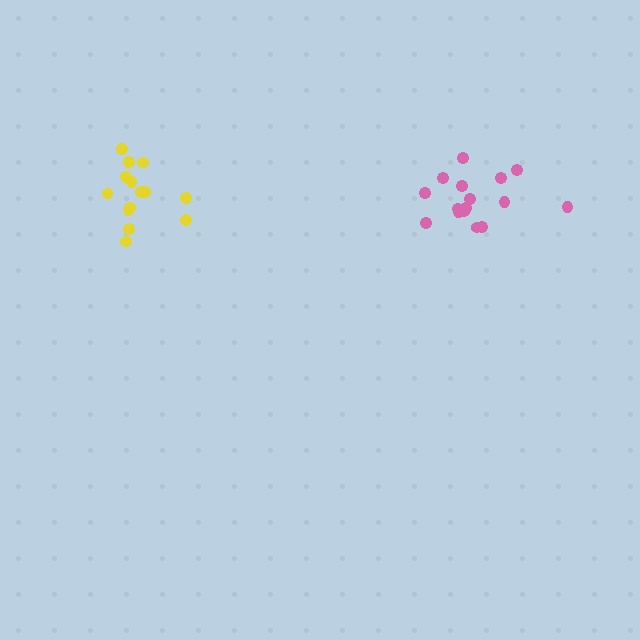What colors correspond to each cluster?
The clusters are colored: yellow, pink.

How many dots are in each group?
Group 1: 14 dots, Group 2: 16 dots (30 total).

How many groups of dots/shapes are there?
There are 2 groups.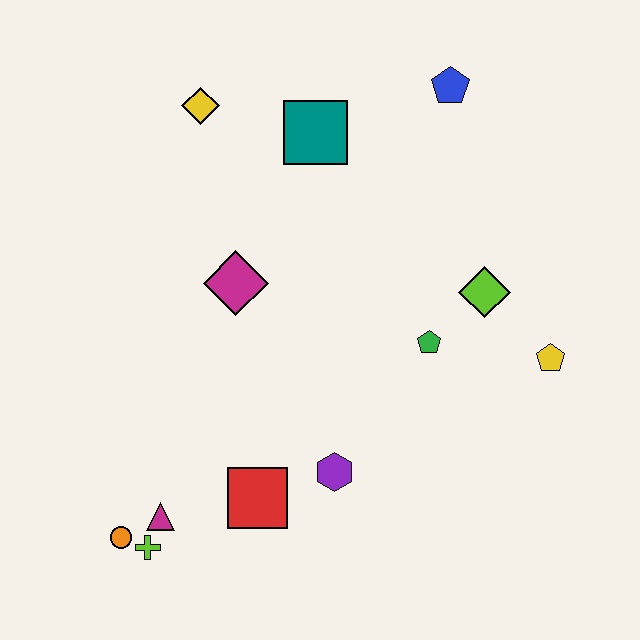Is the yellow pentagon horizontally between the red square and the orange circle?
No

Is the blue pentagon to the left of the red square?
No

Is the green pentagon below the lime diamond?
Yes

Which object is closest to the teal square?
The yellow diamond is closest to the teal square.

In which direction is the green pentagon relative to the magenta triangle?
The green pentagon is to the right of the magenta triangle.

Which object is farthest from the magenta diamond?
The yellow pentagon is farthest from the magenta diamond.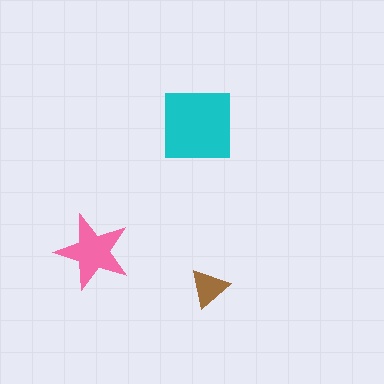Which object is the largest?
The cyan square.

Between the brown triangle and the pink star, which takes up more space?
The pink star.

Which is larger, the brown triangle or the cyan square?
The cyan square.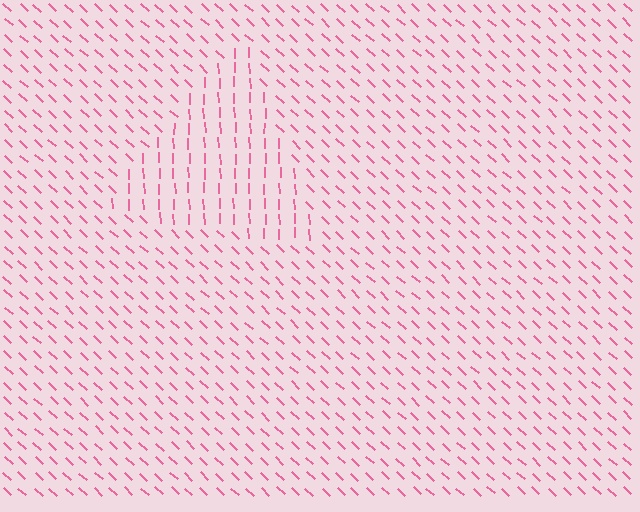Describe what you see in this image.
The image is filled with small pink line segments. A triangle region in the image has lines oriented differently from the surrounding lines, creating a visible texture boundary.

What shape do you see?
I see a triangle.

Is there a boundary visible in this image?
Yes, there is a texture boundary formed by a change in line orientation.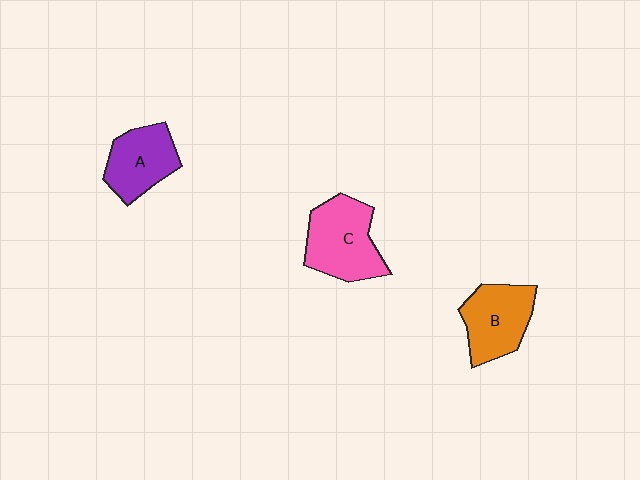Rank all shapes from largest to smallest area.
From largest to smallest: C (pink), B (orange), A (purple).